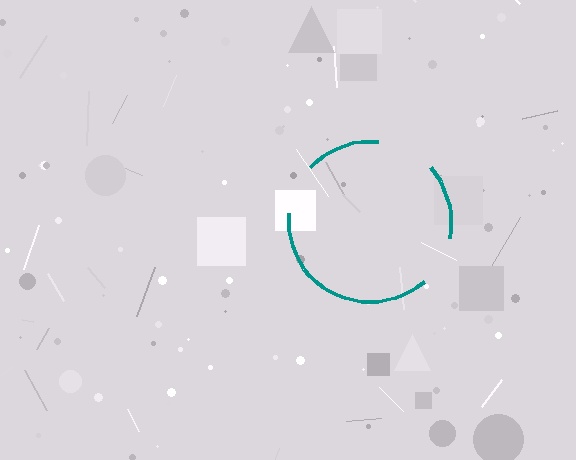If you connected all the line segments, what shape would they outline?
They would outline a circle.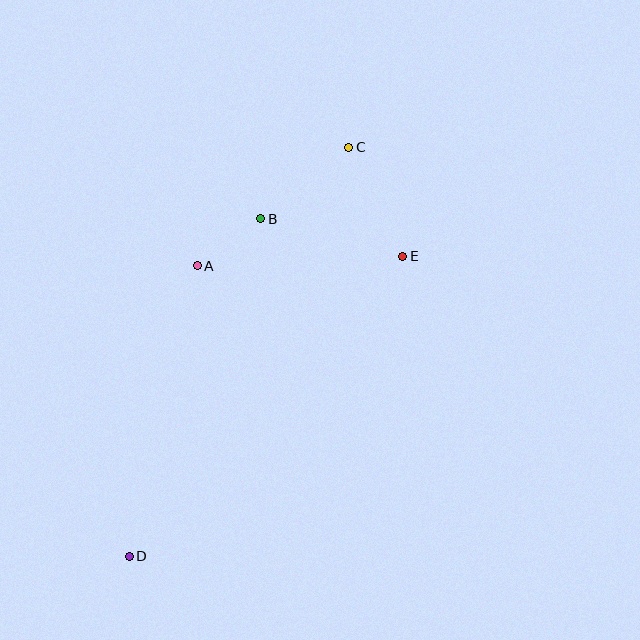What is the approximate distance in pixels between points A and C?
The distance between A and C is approximately 192 pixels.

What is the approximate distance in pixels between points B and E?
The distance between B and E is approximately 147 pixels.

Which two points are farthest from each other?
Points C and D are farthest from each other.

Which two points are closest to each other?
Points A and B are closest to each other.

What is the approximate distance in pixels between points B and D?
The distance between B and D is approximately 363 pixels.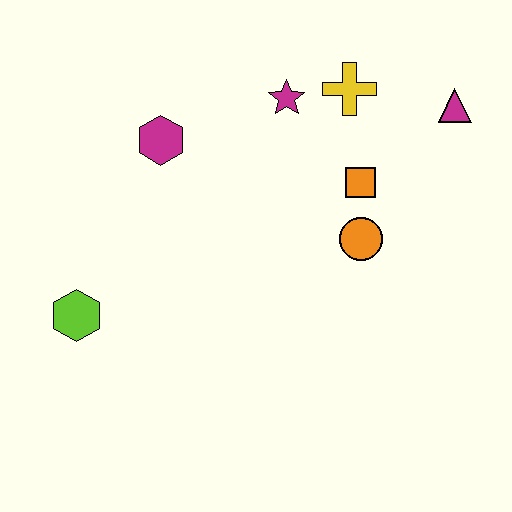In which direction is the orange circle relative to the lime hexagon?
The orange circle is to the right of the lime hexagon.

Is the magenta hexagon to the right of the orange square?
No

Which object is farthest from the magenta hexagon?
The magenta triangle is farthest from the magenta hexagon.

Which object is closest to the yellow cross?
The magenta star is closest to the yellow cross.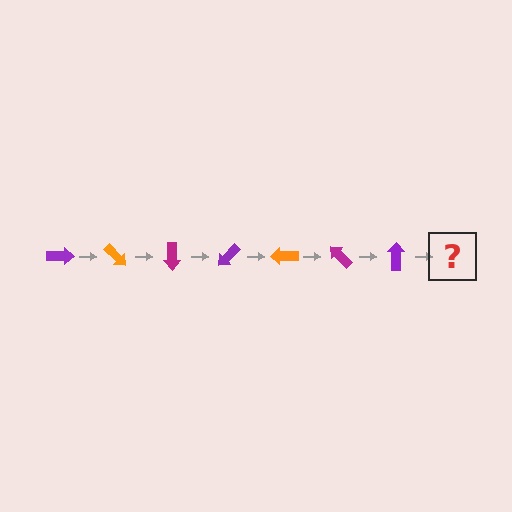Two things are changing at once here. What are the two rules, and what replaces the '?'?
The two rules are that it rotates 45 degrees each step and the color cycles through purple, orange, and magenta. The '?' should be an orange arrow, rotated 315 degrees from the start.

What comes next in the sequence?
The next element should be an orange arrow, rotated 315 degrees from the start.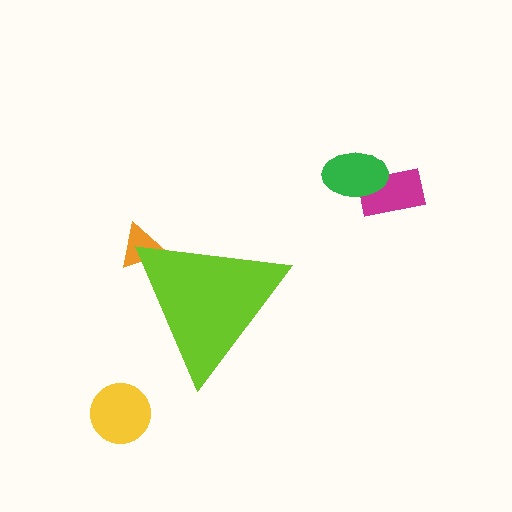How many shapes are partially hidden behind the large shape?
1 shape is partially hidden.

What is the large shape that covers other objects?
A lime triangle.